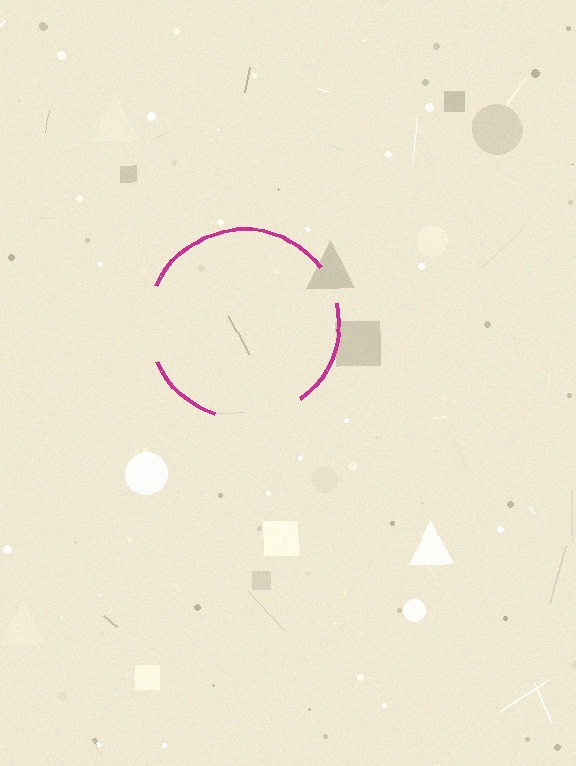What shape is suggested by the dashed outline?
The dashed outline suggests a circle.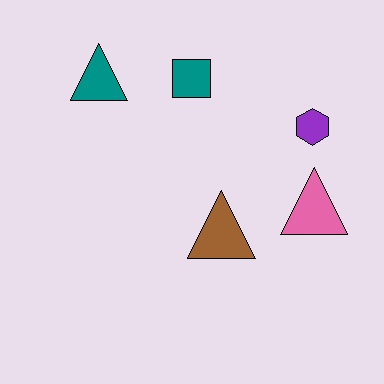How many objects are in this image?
There are 5 objects.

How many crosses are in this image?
There are no crosses.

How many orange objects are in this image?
There are no orange objects.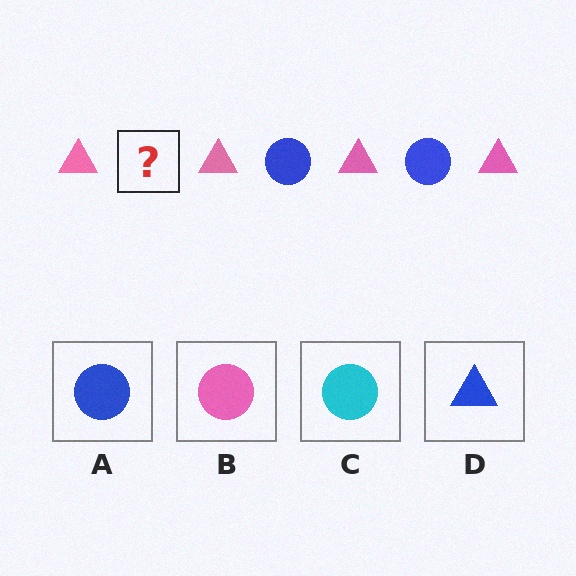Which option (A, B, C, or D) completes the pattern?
A.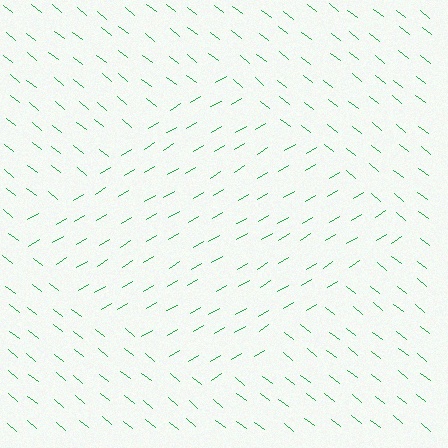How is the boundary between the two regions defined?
The boundary is defined purely by a change in line orientation (approximately 70 degrees difference). All lines are the same color and thickness.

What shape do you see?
I see a diamond.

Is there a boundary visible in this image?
Yes, there is a texture boundary formed by a change in line orientation.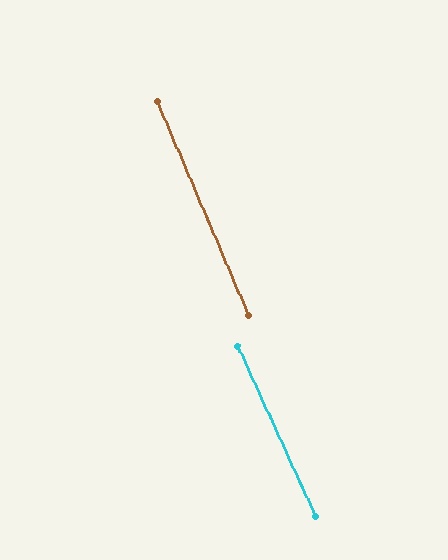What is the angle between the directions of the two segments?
Approximately 1 degree.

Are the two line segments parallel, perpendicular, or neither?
Parallel — their directions differ by only 1.5°.